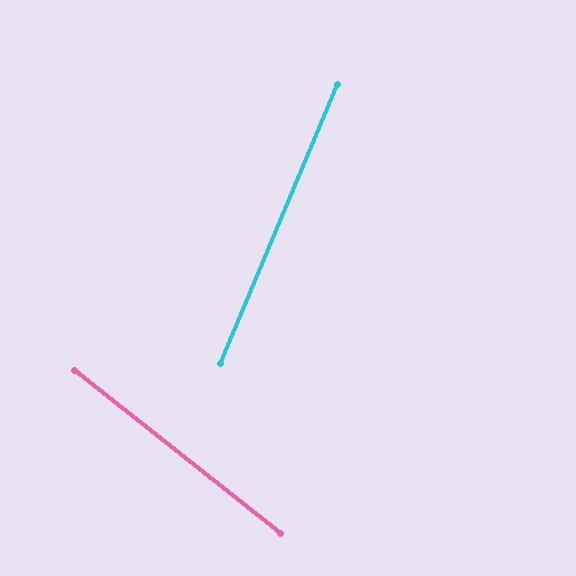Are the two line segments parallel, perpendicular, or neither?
Neither parallel nor perpendicular — they differ by about 74°.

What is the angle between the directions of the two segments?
Approximately 74 degrees.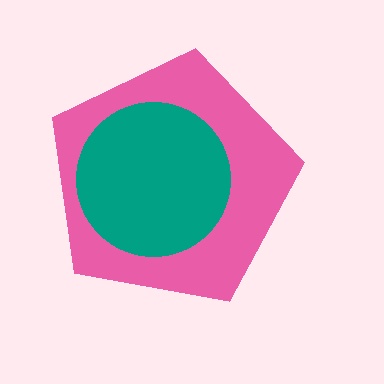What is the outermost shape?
The pink pentagon.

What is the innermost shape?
The teal circle.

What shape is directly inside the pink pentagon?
The teal circle.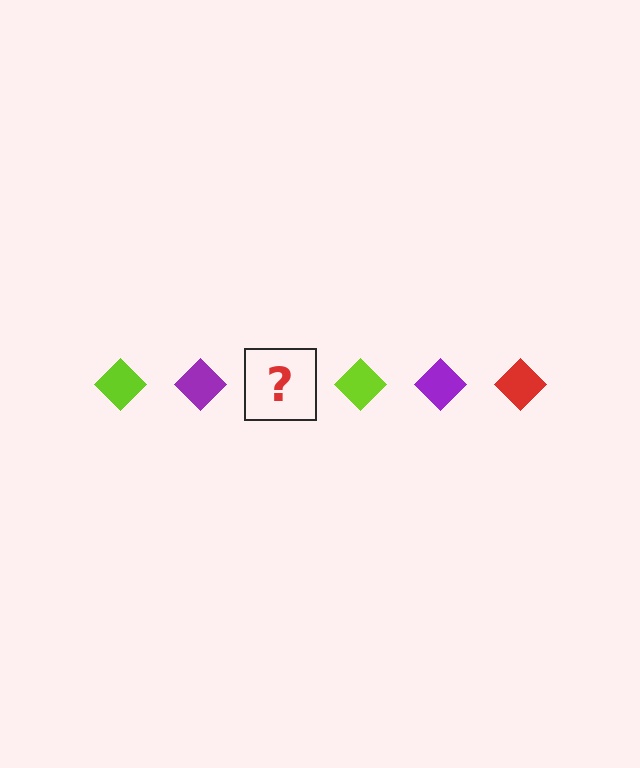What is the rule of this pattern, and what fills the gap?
The rule is that the pattern cycles through lime, purple, red diamonds. The gap should be filled with a red diamond.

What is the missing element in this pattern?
The missing element is a red diamond.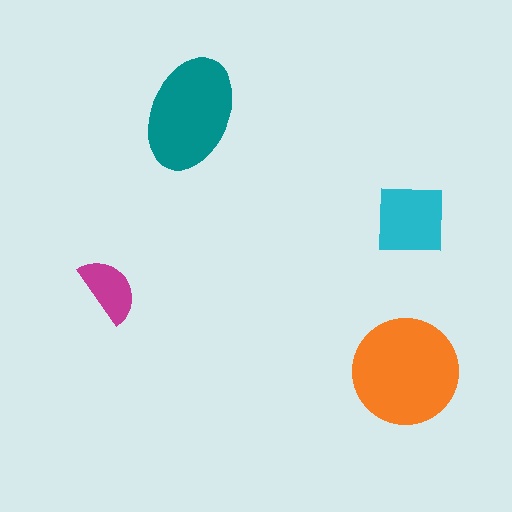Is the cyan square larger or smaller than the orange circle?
Smaller.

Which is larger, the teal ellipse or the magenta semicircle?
The teal ellipse.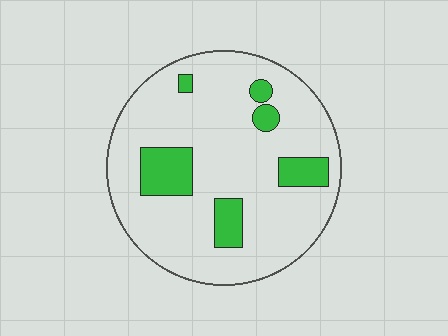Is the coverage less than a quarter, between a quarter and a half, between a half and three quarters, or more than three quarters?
Less than a quarter.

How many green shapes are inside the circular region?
6.